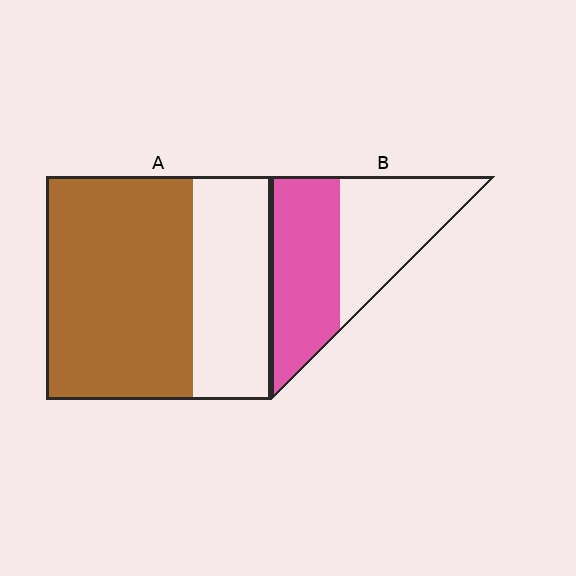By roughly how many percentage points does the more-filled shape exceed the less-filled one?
By roughly 15 percentage points (A over B).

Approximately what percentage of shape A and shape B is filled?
A is approximately 65% and B is approximately 50%.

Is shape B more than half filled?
Roughly half.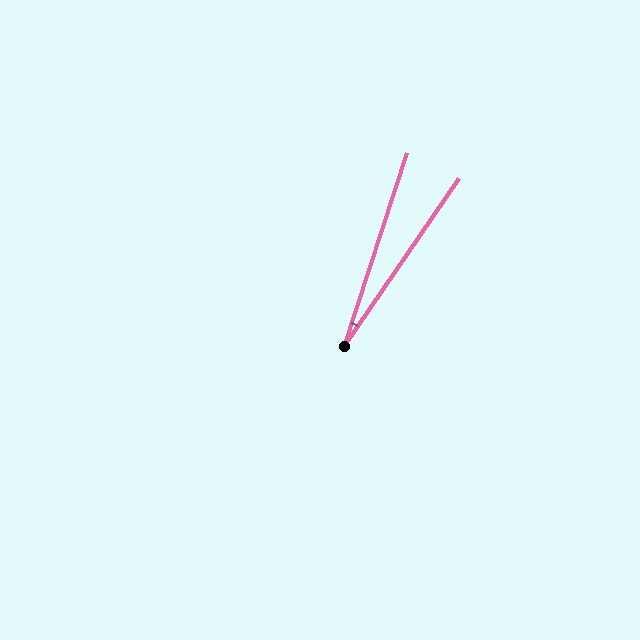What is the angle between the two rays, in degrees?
Approximately 17 degrees.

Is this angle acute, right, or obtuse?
It is acute.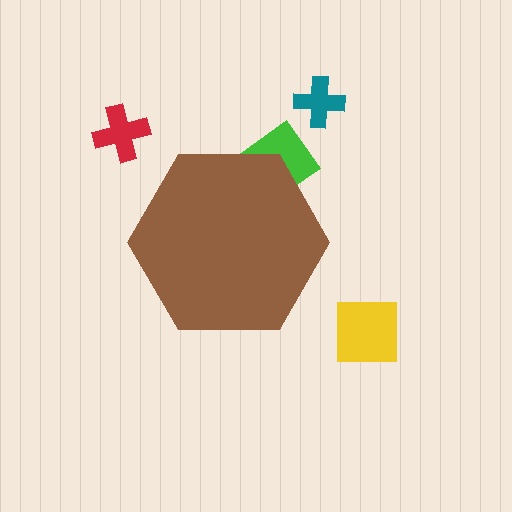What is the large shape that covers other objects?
A brown hexagon.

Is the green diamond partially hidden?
Yes, the green diamond is partially hidden behind the brown hexagon.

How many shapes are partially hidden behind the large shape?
1 shape is partially hidden.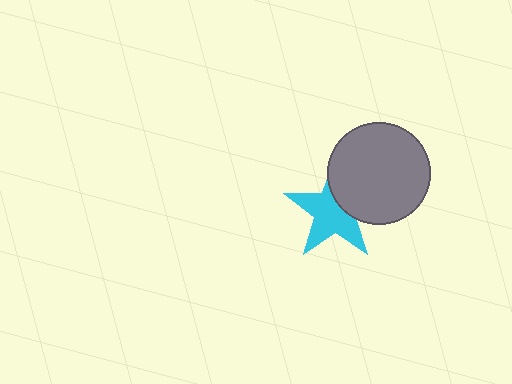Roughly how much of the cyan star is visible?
Most of it is visible (roughly 66%).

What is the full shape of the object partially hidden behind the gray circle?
The partially hidden object is a cyan star.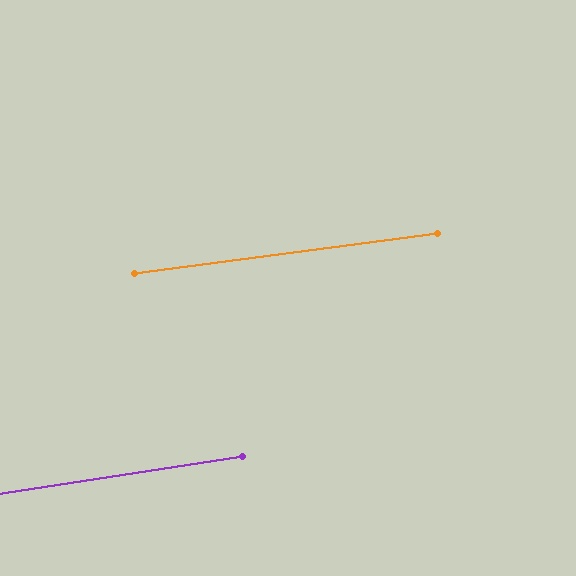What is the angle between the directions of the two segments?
Approximately 1 degree.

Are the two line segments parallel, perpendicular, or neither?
Parallel — their directions differ by only 1.3°.